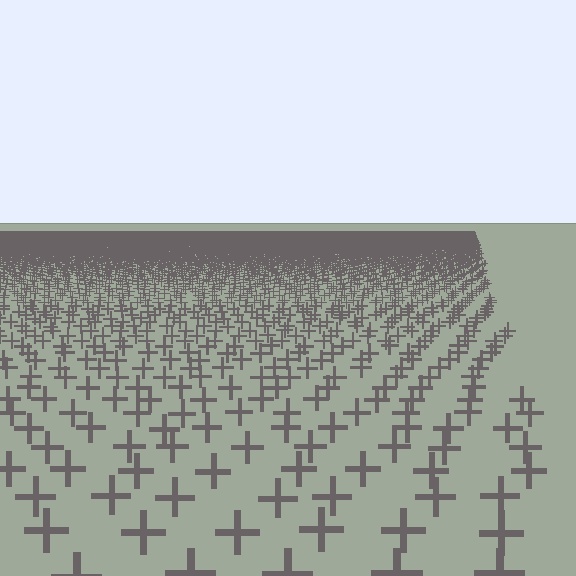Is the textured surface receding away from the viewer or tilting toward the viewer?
The surface is receding away from the viewer. Texture elements get smaller and denser toward the top.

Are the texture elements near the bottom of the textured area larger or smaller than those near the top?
Larger. Near the bottom, elements are closer to the viewer and appear at a bigger on-screen size.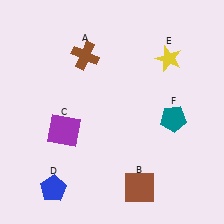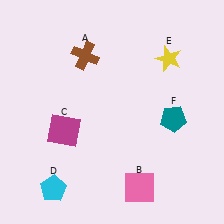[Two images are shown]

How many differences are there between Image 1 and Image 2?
There are 3 differences between the two images.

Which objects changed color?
B changed from brown to pink. C changed from purple to magenta. D changed from blue to cyan.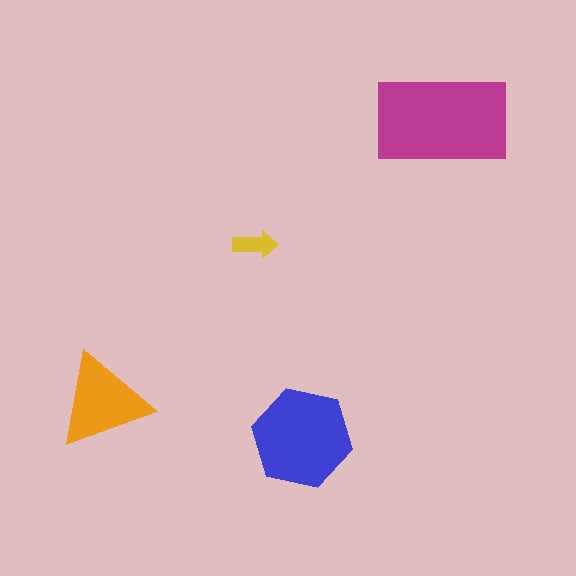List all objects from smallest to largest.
The yellow arrow, the orange triangle, the blue hexagon, the magenta rectangle.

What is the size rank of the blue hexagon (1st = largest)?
2nd.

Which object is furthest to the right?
The magenta rectangle is rightmost.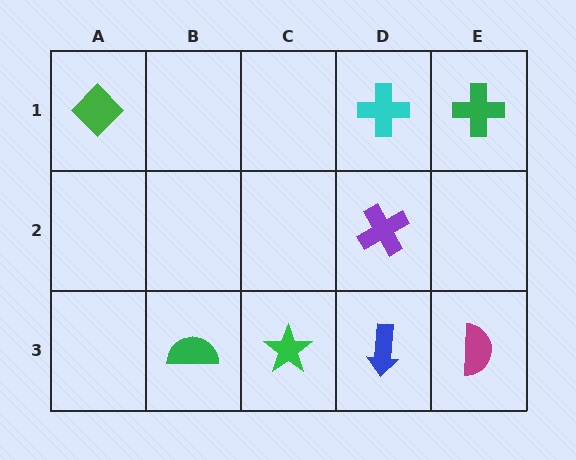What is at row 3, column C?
A green star.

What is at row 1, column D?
A cyan cross.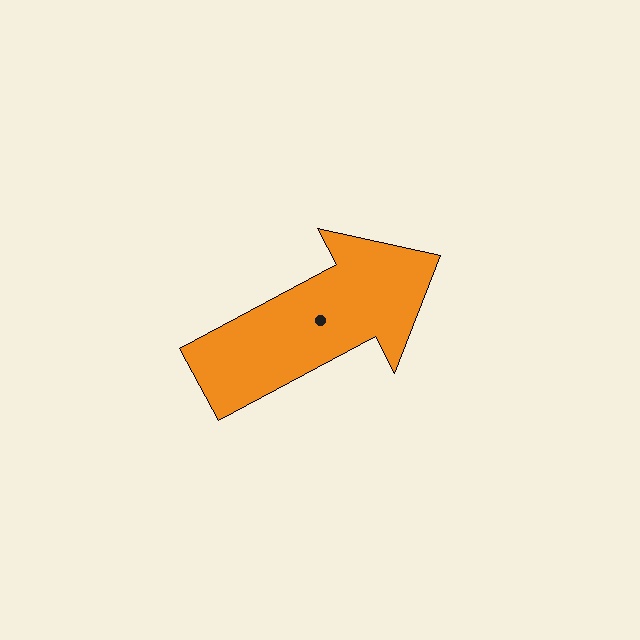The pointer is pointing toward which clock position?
Roughly 2 o'clock.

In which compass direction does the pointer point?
Northeast.